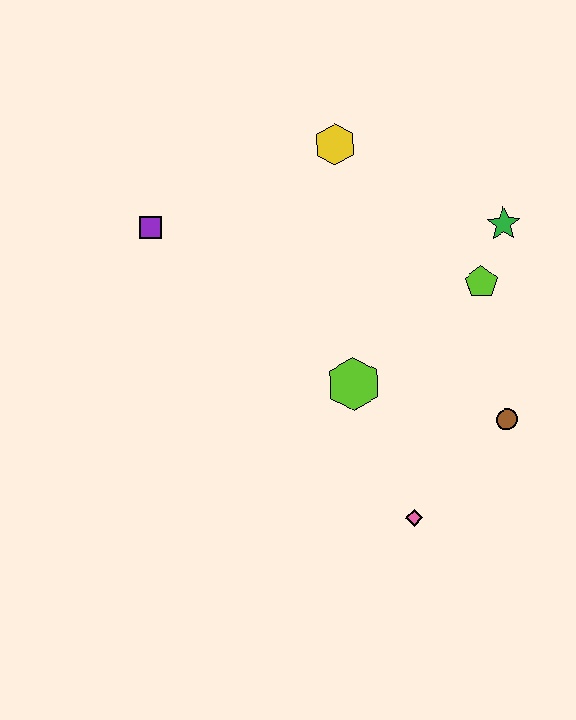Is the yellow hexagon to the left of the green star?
Yes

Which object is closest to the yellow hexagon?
The green star is closest to the yellow hexagon.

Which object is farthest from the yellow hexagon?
The pink diamond is farthest from the yellow hexagon.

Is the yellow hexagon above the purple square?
Yes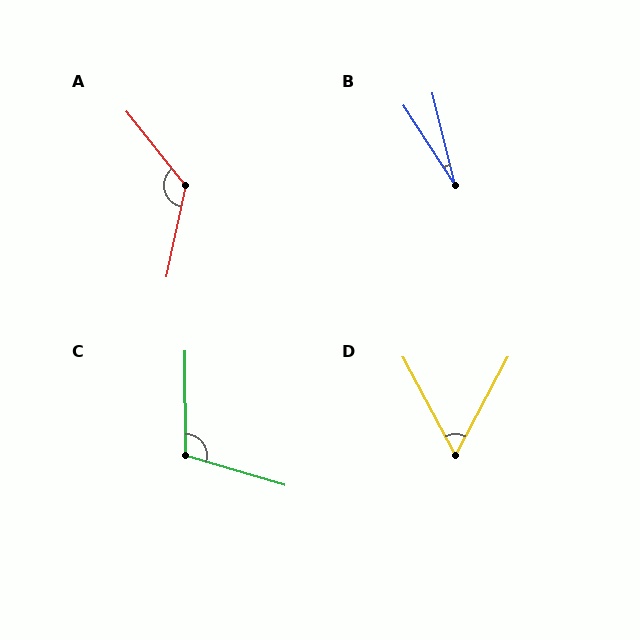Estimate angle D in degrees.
Approximately 56 degrees.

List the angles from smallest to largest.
B (19°), D (56°), C (107°), A (129°).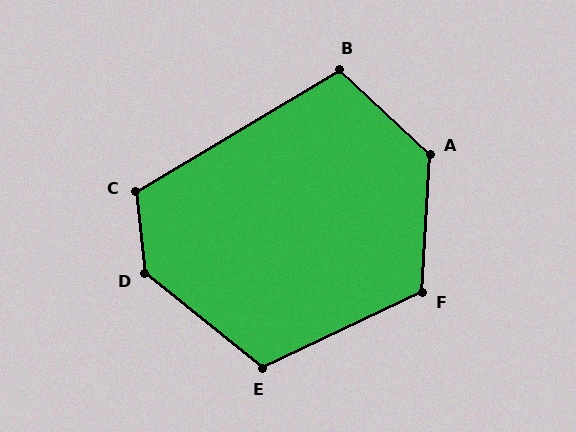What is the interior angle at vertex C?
Approximately 114 degrees (obtuse).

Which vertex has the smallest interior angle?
B, at approximately 106 degrees.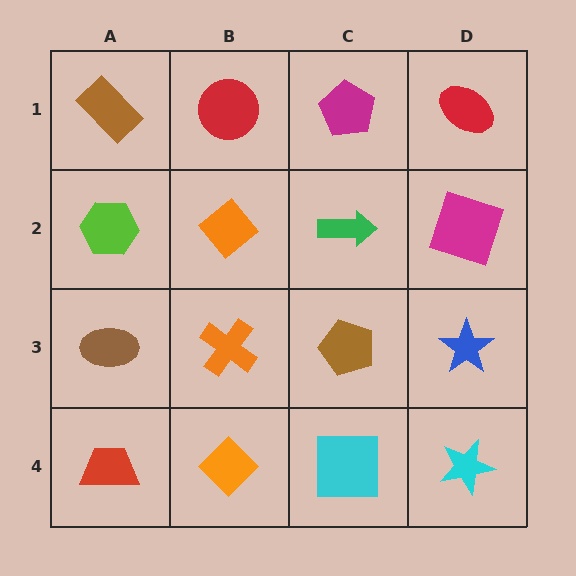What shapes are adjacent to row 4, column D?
A blue star (row 3, column D), a cyan square (row 4, column C).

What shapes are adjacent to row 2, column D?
A red ellipse (row 1, column D), a blue star (row 3, column D), a green arrow (row 2, column C).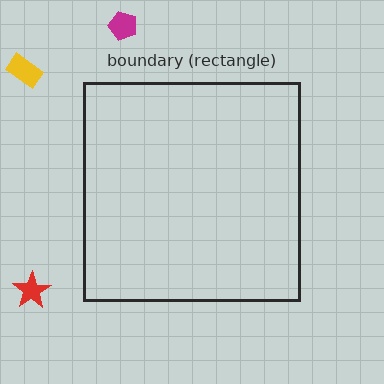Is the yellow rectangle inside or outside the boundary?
Outside.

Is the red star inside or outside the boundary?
Outside.